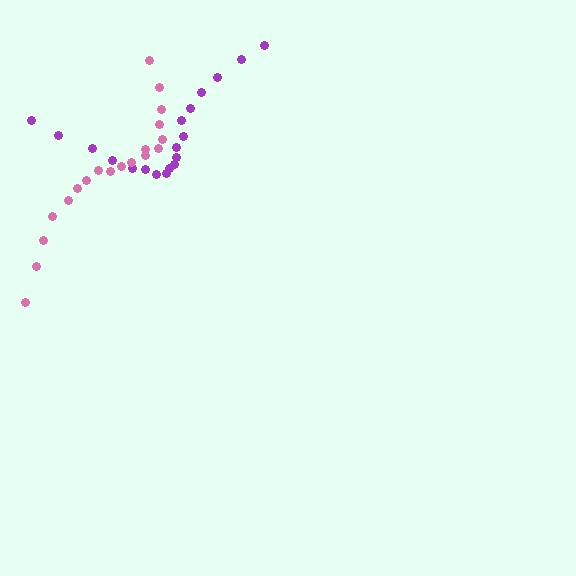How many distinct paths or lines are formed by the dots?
There are 2 distinct paths.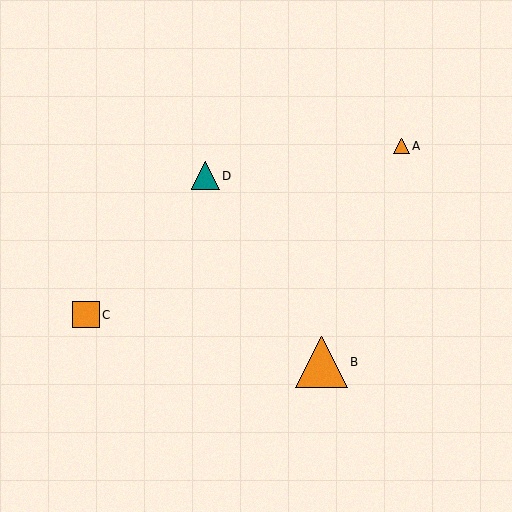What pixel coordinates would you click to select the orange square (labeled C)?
Click at (86, 315) to select the orange square C.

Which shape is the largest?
The orange triangle (labeled B) is the largest.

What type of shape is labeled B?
Shape B is an orange triangle.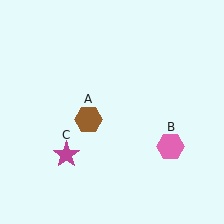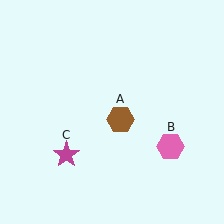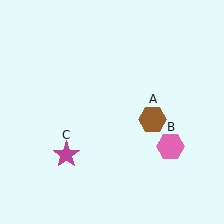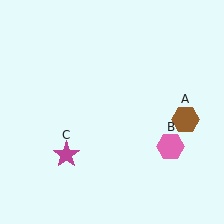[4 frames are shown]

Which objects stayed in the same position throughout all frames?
Pink hexagon (object B) and magenta star (object C) remained stationary.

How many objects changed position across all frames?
1 object changed position: brown hexagon (object A).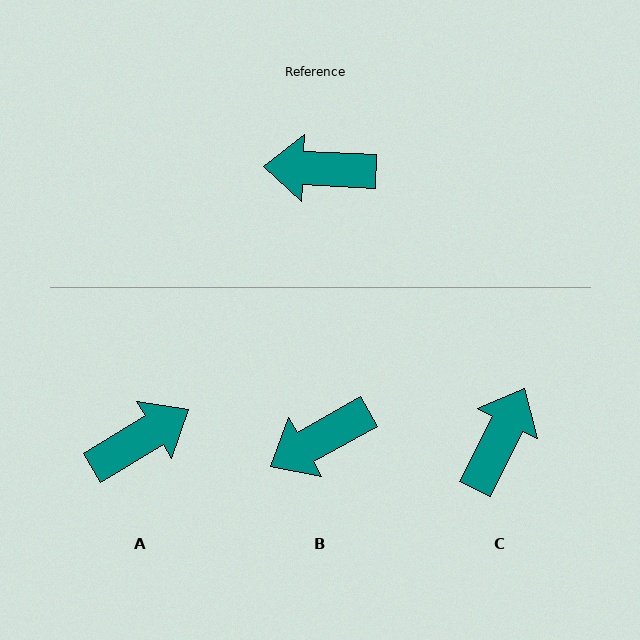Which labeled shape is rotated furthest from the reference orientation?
A, about 146 degrees away.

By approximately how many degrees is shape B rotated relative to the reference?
Approximately 32 degrees counter-clockwise.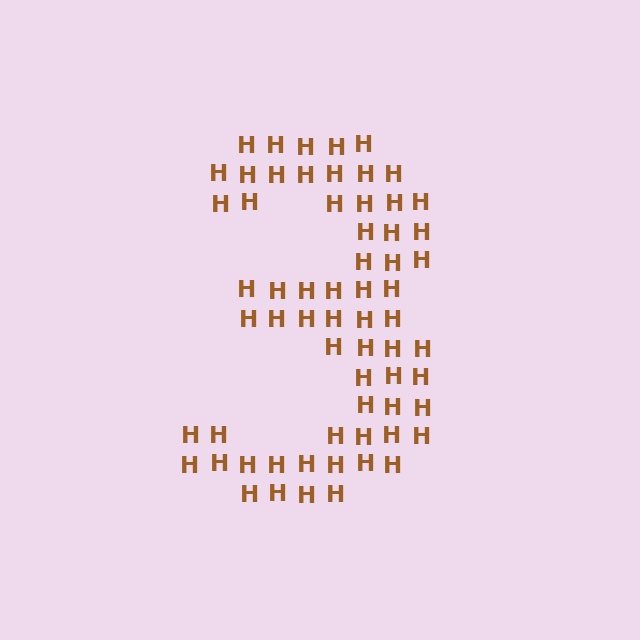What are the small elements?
The small elements are letter H's.